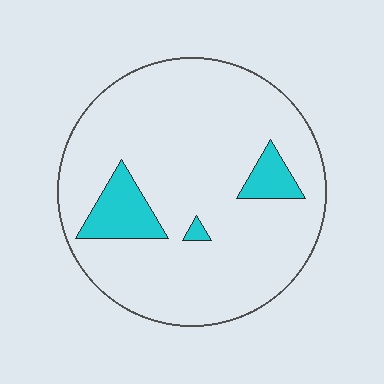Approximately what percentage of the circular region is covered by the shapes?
Approximately 10%.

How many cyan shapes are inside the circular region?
3.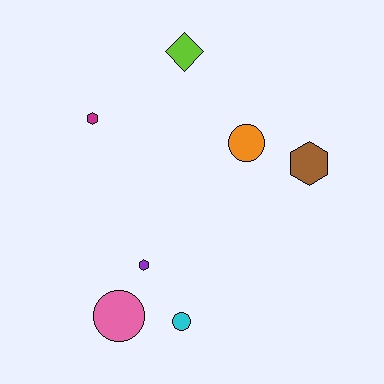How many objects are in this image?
There are 7 objects.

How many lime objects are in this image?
There is 1 lime object.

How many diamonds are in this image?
There is 1 diamond.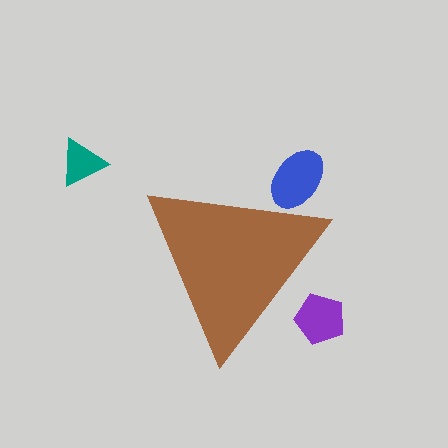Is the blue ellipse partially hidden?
Yes, the blue ellipse is partially hidden behind the brown triangle.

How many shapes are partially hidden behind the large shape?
2 shapes are partially hidden.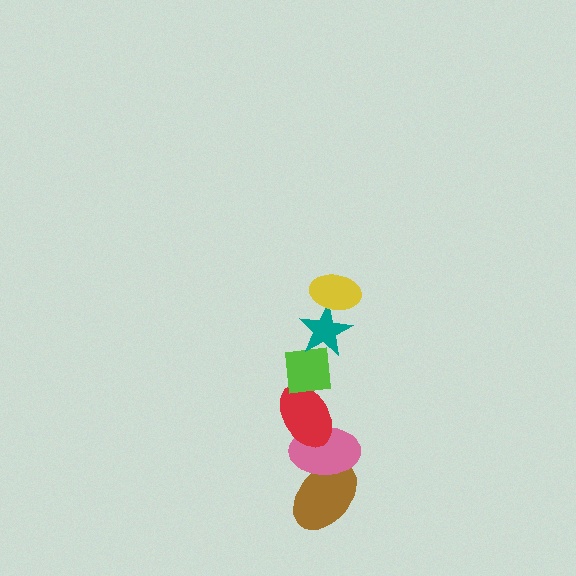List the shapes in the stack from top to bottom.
From top to bottom: the yellow ellipse, the teal star, the lime square, the red ellipse, the pink ellipse, the brown ellipse.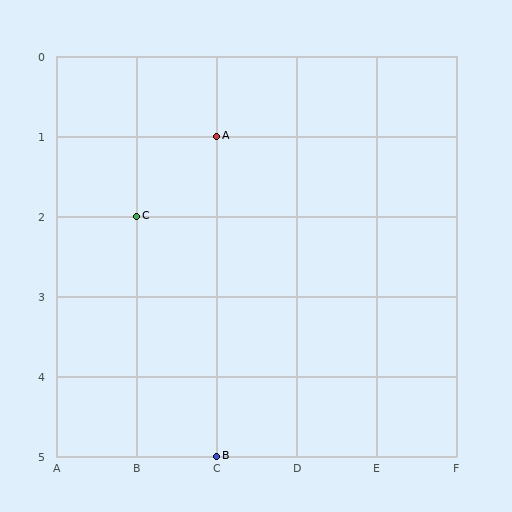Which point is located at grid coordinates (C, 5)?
Point B is at (C, 5).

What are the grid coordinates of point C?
Point C is at grid coordinates (B, 2).